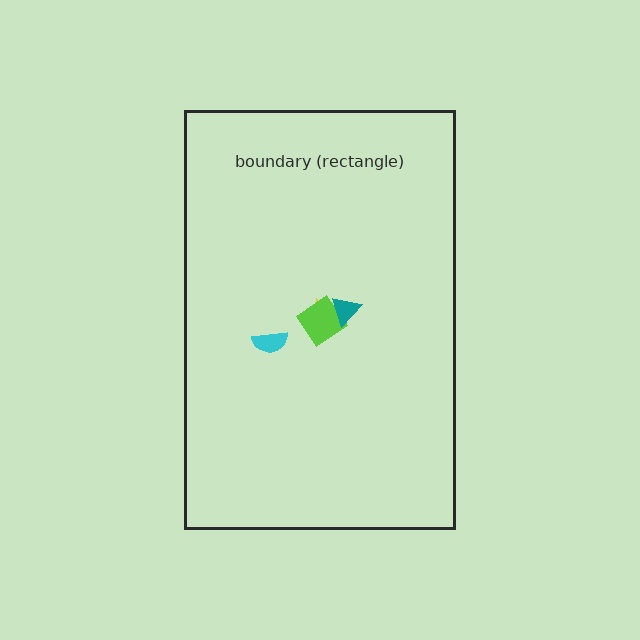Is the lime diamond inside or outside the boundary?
Inside.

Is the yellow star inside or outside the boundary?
Inside.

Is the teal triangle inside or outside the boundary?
Inside.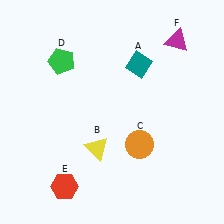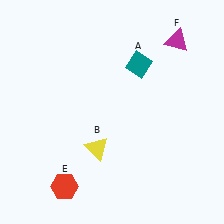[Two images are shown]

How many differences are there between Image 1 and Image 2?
There are 2 differences between the two images.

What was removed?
The orange circle (C), the green pentagon (D) were removed in Image 2.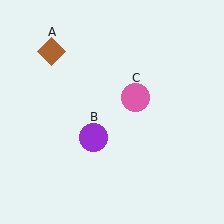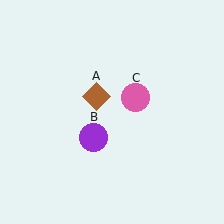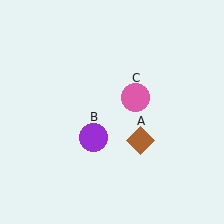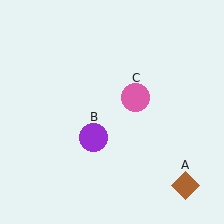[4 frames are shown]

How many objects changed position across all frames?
1 object changed position: brown diamond (object A).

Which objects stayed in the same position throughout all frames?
Purple circle (object B) and pink circle (object C) remained stationary.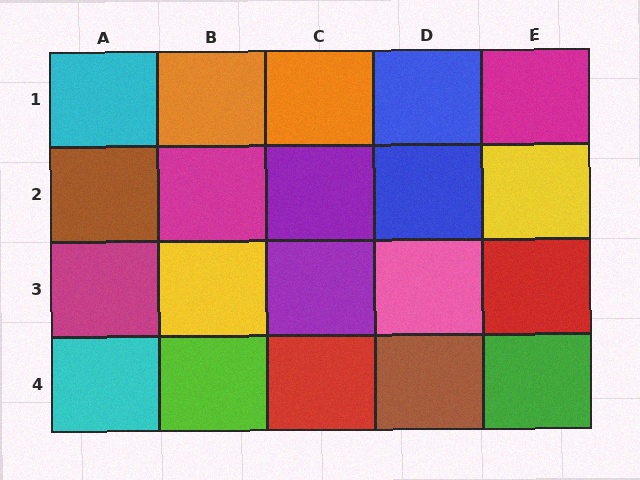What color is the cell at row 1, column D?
Blue.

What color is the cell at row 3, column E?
Red.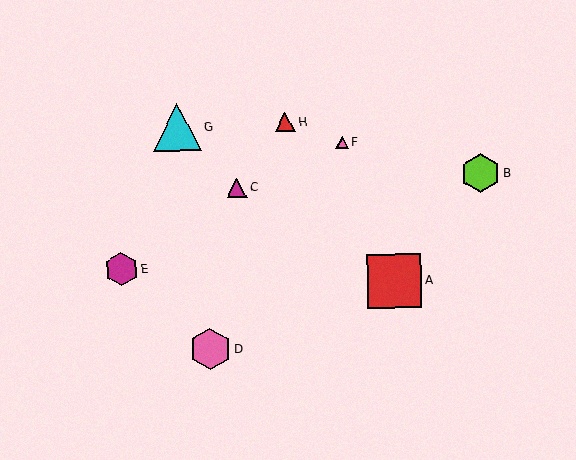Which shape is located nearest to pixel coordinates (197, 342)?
The pink hexagon (labeled D) at (210, 349) is nearest to that location.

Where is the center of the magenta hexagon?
The center of the magenta hexagon is at (121, 269).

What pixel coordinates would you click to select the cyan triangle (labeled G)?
Click at (177, 127) to select the cyan triangle G.